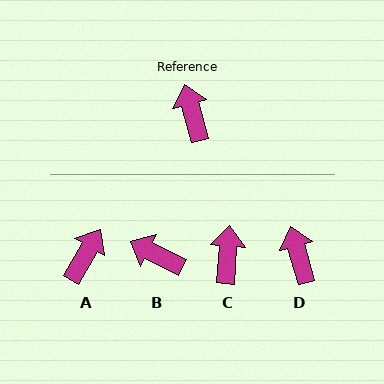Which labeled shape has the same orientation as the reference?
D.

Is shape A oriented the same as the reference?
No, it is off by about 46 degrees.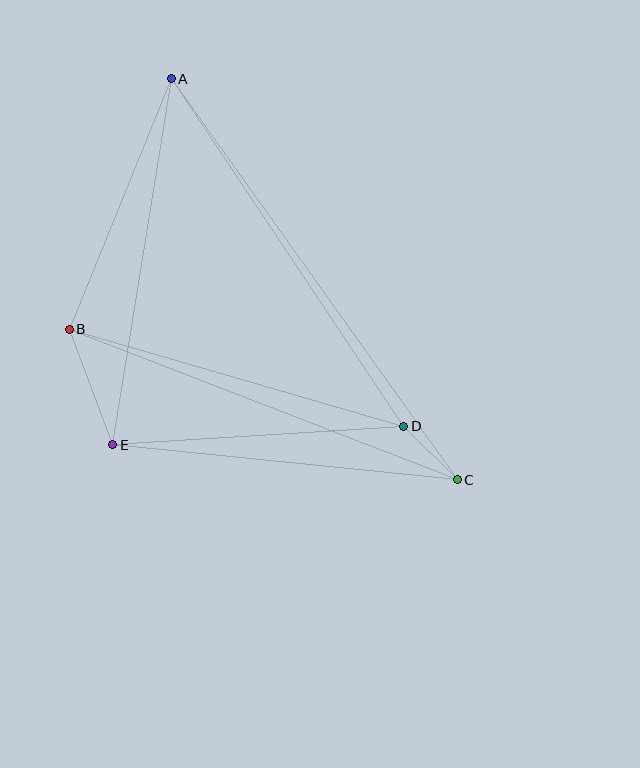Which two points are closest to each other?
Points C and D are closest to each other.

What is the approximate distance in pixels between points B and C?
The distance between B and C is approximately 416 pixels.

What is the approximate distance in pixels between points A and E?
The distance between A and E is approximately 371 pixels.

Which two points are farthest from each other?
Points A and C are farthest from each other.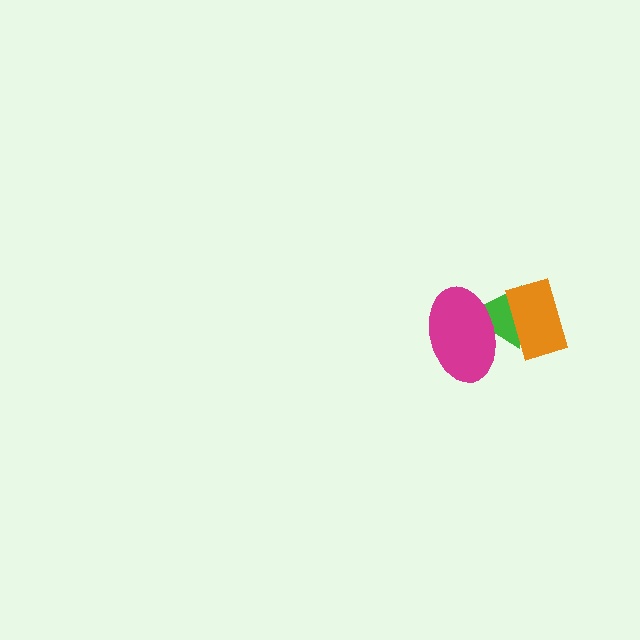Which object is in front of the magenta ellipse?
The orange rectangle is in front of the magenta ellipse.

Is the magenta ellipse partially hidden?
Yes, it is partially covered by another shape.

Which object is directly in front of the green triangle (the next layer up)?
The magenta ellipse is directly in front of the green triangle.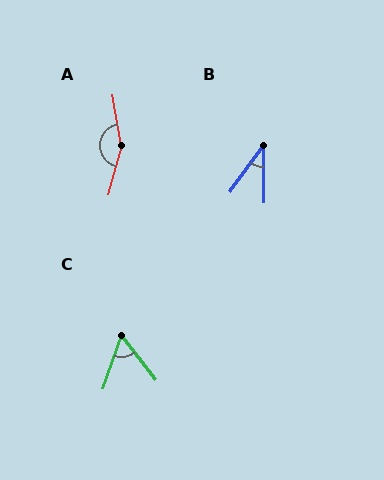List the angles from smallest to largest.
B (36°), C (57°), A (156°).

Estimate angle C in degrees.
Approximately 57 degrees.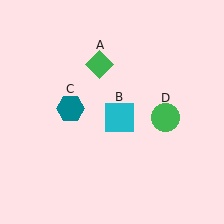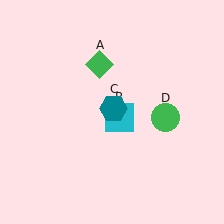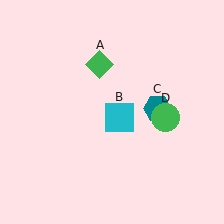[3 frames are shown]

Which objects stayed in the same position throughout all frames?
Green diamond (object A) and cyan square (object B) and green circle (object D) remained stationary.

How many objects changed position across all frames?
1 object changed position: teal hexagon (object C).